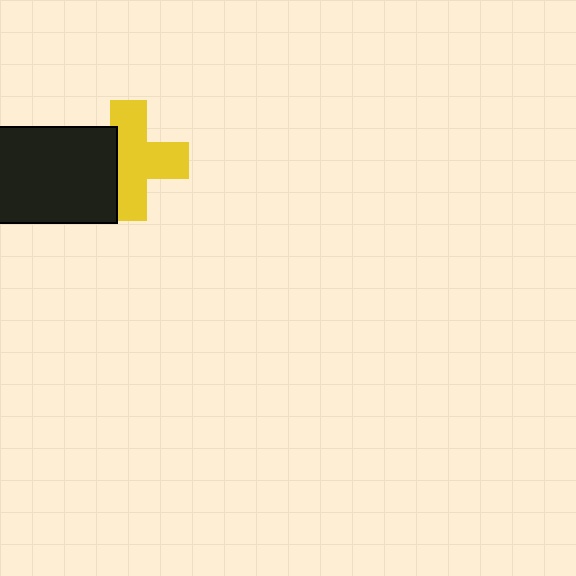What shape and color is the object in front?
The object in front is a black rectangle.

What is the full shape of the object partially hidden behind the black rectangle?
The partially hidden object is a yellow cross.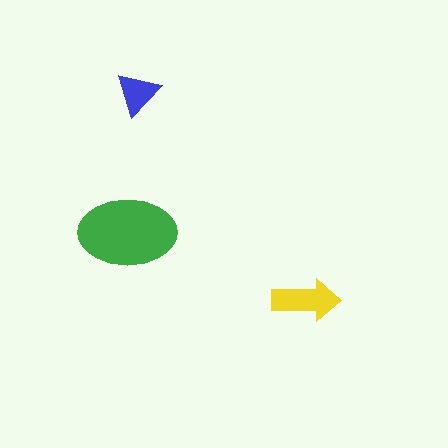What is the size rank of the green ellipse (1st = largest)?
1st.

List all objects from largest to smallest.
The green ellipse, the yellow arrow, the blue triangle.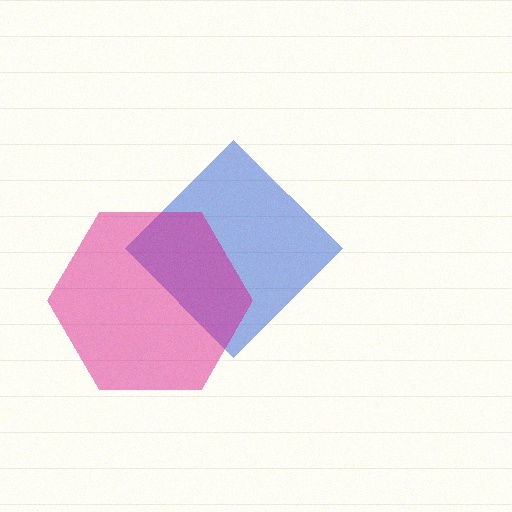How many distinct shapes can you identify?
There are 2 distinct shapes: a blue diamond, a magenta hexagon.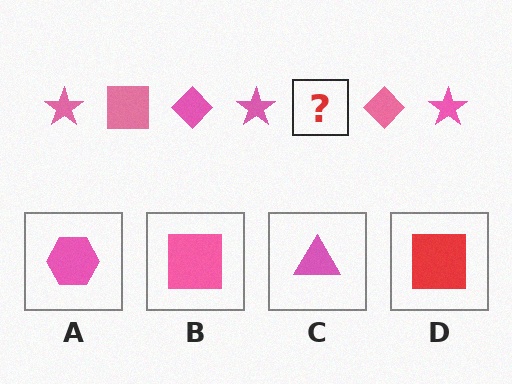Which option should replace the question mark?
Option B.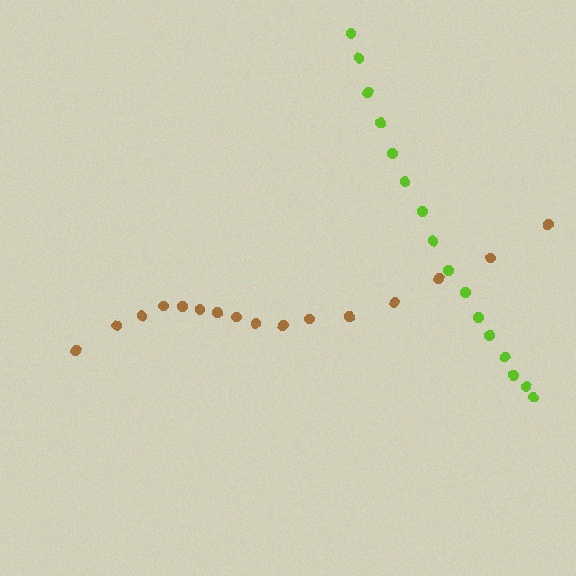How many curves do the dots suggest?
There are 2 distinct paths.